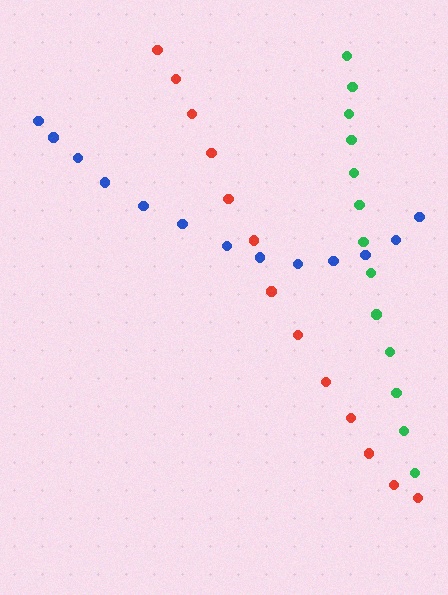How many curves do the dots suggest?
There are 3 distinct paths.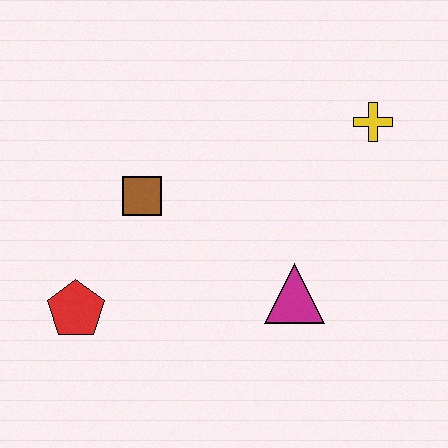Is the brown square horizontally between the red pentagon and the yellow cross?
Yes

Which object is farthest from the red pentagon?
The yellow cross is farthest from the red pentagon.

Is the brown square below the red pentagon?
No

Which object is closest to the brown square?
The red pentagon is closest to the brown square.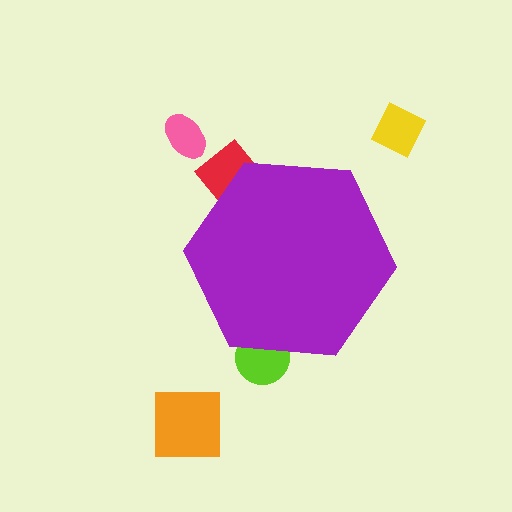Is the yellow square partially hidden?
No, the yellow square is fully visible.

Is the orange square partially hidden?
No, the orange square is fully visible.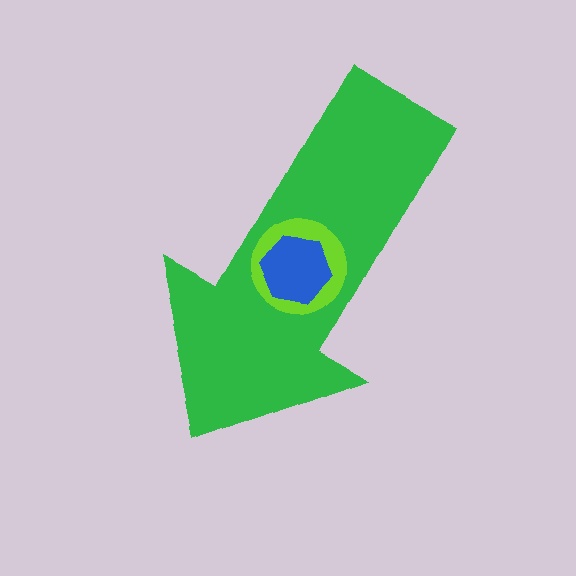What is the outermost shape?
The green arrow.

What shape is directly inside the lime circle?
The blue hexagon.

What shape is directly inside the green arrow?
The lime circle.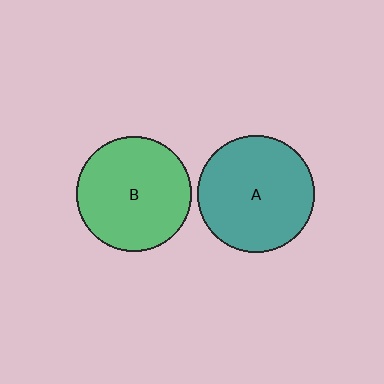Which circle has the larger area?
Circle A (teal).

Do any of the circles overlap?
No, none of the circles overlap.